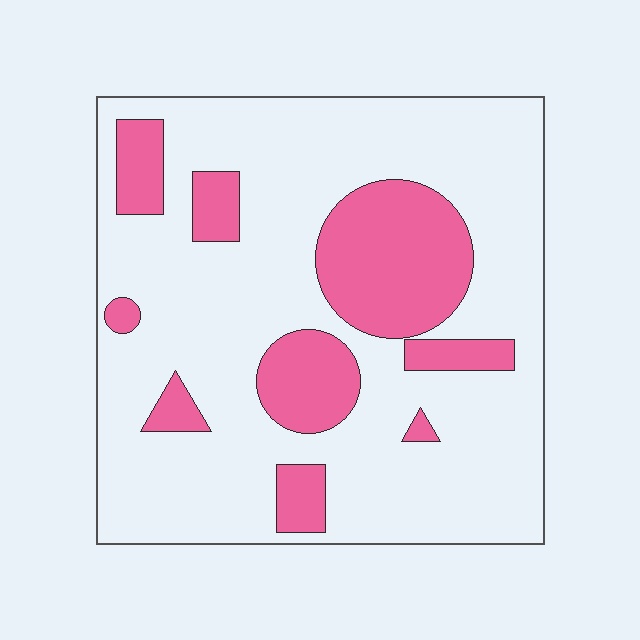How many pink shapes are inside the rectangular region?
9.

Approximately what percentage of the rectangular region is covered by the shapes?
Approximately 25%.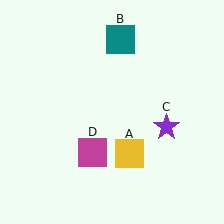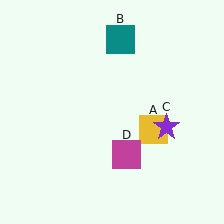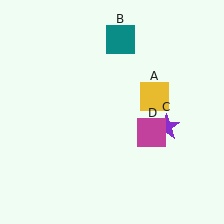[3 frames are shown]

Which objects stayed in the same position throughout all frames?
Teal square (object B) and purple star (object C) remained stationary.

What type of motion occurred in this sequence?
The yellow square (object A), magenta square (object D) rotated counterclockwise around the center of the scene.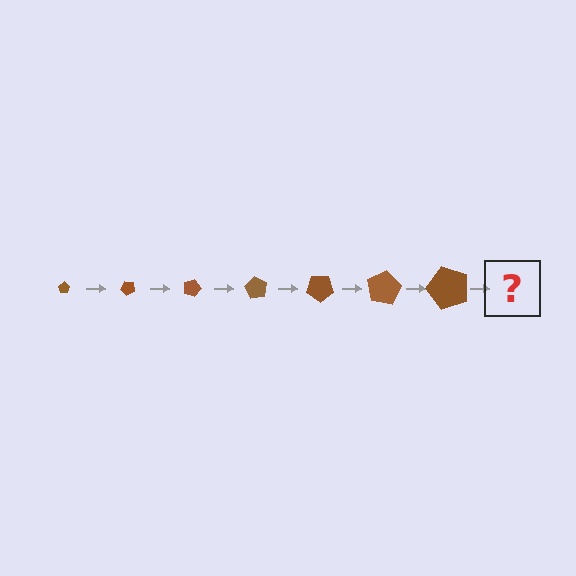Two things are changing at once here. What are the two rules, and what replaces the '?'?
The two rules are that the pentagon grows larger each step and it rotates 45 degrees each step. The '?' should be a pentagon, larger than the previous one and rotated 315 degrees from the start.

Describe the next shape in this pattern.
It should be a pentagon, larger than the previous one and rotated 315 degrees from the start.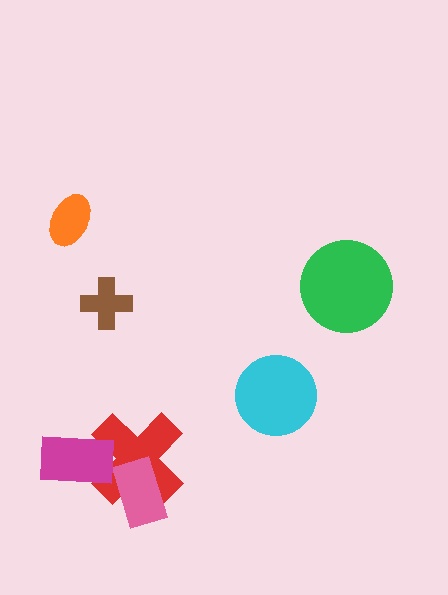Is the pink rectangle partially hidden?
No, no other shape covers it.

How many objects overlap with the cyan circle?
0 objects overlap with the cyan circle.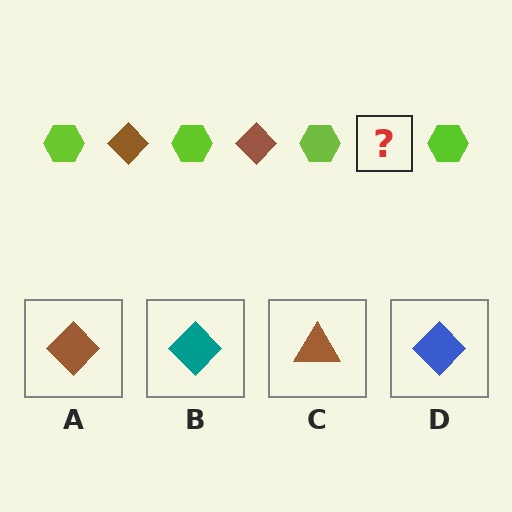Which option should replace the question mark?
Option A.